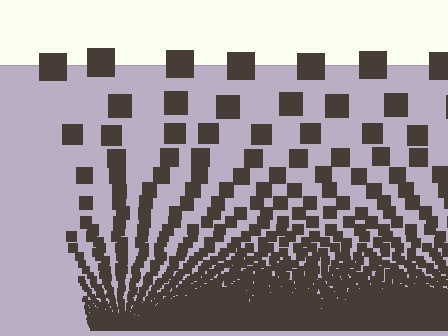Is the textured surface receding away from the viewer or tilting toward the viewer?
The surface appears to tilt toward the viewer. Texture elements get larger and sparser toward the top.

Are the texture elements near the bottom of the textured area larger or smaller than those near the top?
Smaller. The gradient is inverted — elements near the bottom are smaller and denser.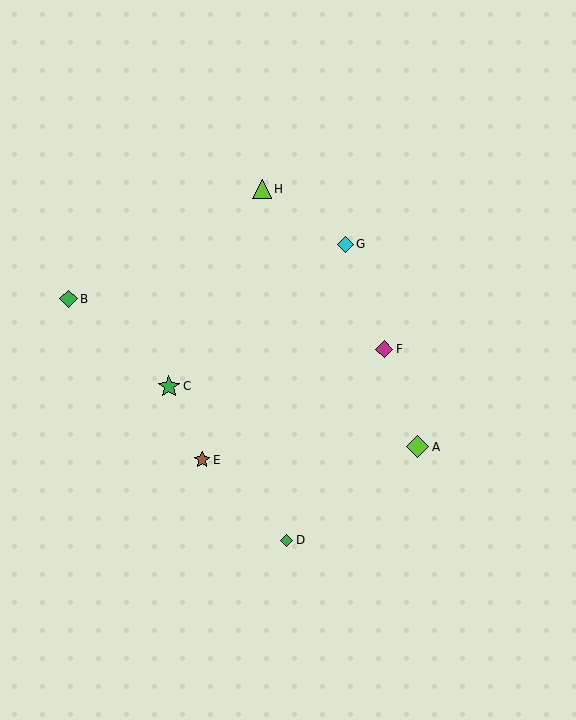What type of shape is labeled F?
Shape F is a magenta diamond.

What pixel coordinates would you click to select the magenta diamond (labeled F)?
Click at (384, 349) to select the magenta diamond F.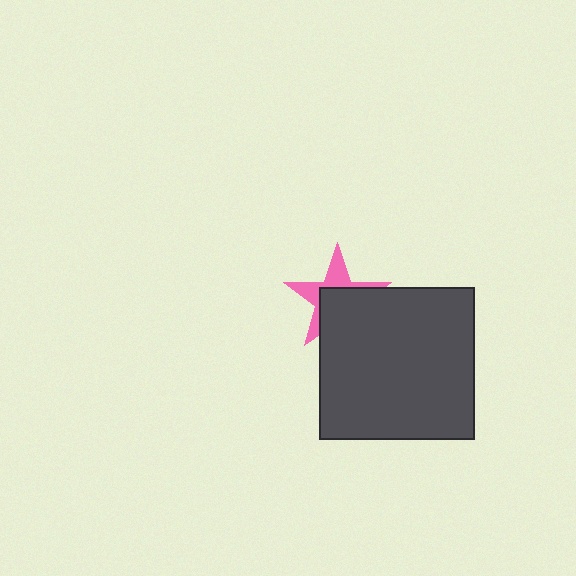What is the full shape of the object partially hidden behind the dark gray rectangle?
The partially hidden object is a pink star.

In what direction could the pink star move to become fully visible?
The pink star could move toward the upper-left. That would shift it out from behind the dark gray rectangle entirely.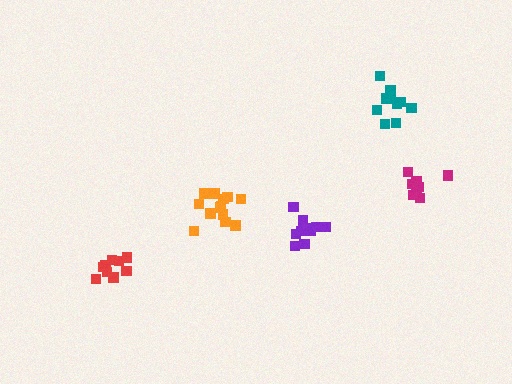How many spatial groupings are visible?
There are 5 spatial groupings.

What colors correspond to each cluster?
The clusters are colored: orange, teal, purple, magenta, red.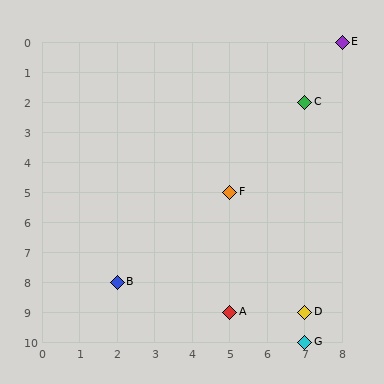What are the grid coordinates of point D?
Point D is at grid coordinates (7, 9).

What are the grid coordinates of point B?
Point B is at grid coordinates (2, 8).